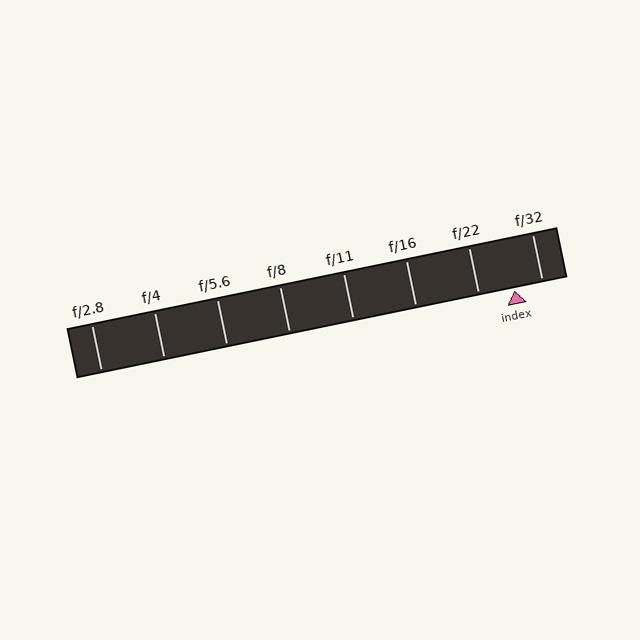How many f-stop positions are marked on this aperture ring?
There are 8 f-stop positions marked.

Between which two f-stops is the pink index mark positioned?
The index mark is between f/22 and f/32.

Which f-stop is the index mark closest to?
The index mark is closest to f/32.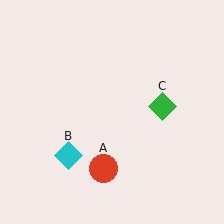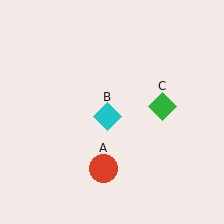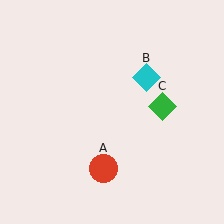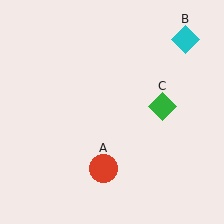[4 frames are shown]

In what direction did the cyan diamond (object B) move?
The cyan diamond (object B) moved up and to the right.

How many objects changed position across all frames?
1 object changed position: cyan diamond (object B).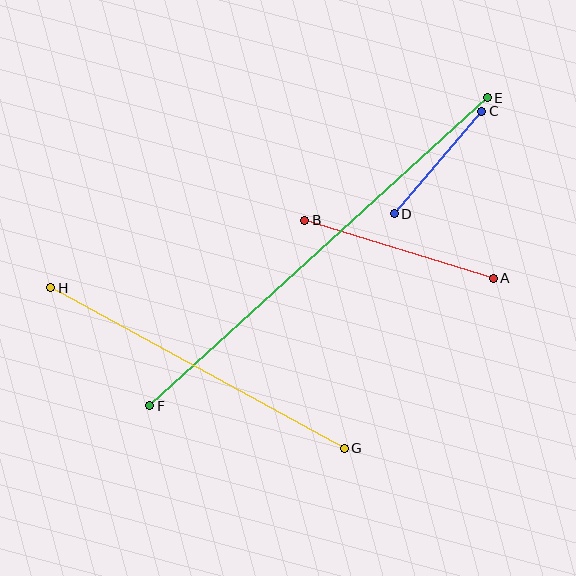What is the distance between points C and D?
The distance is approximately 135 pixels.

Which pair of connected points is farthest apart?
Points E and F are farthest apart.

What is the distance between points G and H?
The distance is approximately 334 pixels.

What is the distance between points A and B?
The distance is approximately 198 pixels.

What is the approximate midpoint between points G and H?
The midpoint is at approximately (198, 368) pixels.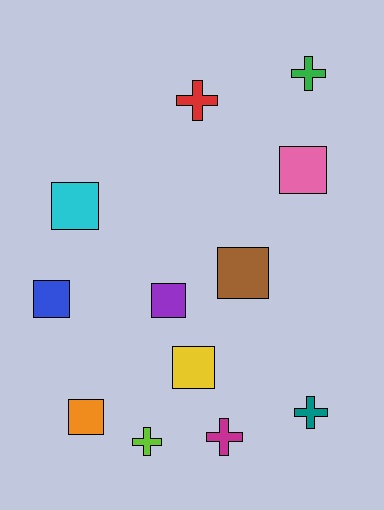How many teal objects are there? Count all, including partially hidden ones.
There is 1 teal object.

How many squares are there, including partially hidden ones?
There are 7 squares.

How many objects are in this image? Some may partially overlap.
There are 12 objects.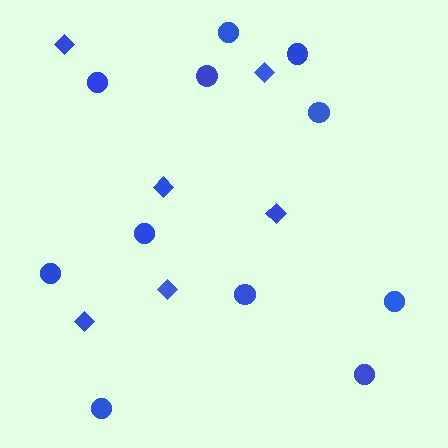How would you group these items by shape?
There are 2 groups: one group of diamonds (6) and one group of circles (11).